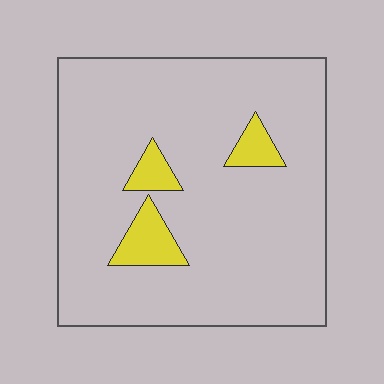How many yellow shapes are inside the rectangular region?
3.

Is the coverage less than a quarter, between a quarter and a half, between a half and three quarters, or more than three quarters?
Less than a quarter.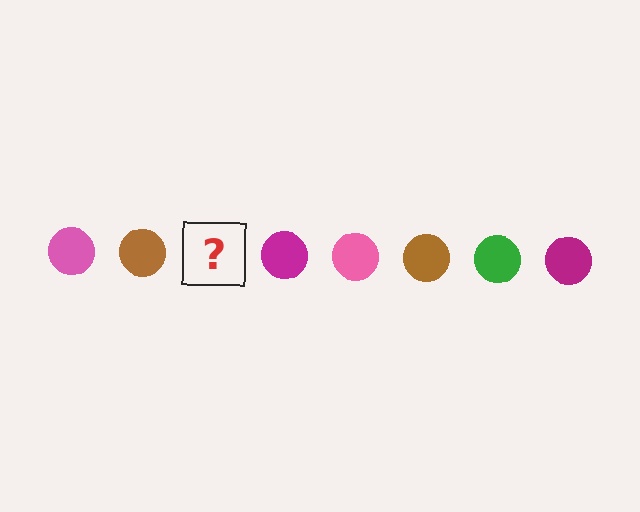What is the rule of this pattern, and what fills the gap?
The rule is that the pattern cycles through pink, brown, green, magenta circles. The gap should be filled with a green circle.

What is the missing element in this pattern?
The missing element is a green circle.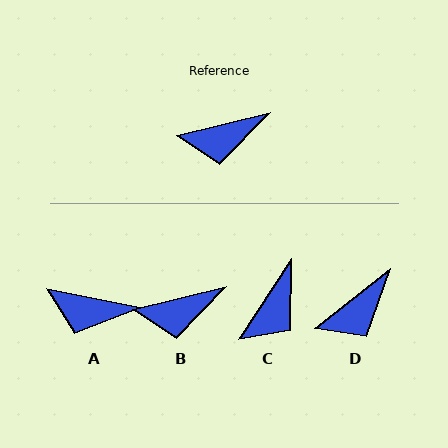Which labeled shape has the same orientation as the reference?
B.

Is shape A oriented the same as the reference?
No, it is off by about 24 degrees.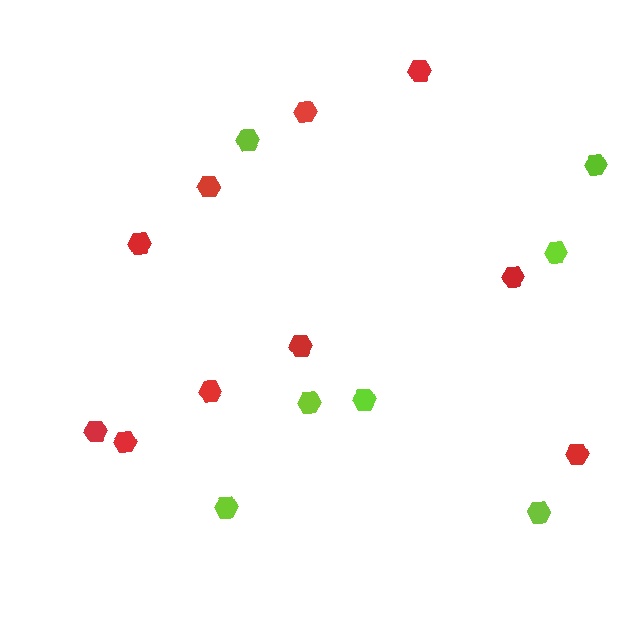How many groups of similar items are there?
There are 2 groups: one group of red hexagons (10) and one group of lime hexagons (7).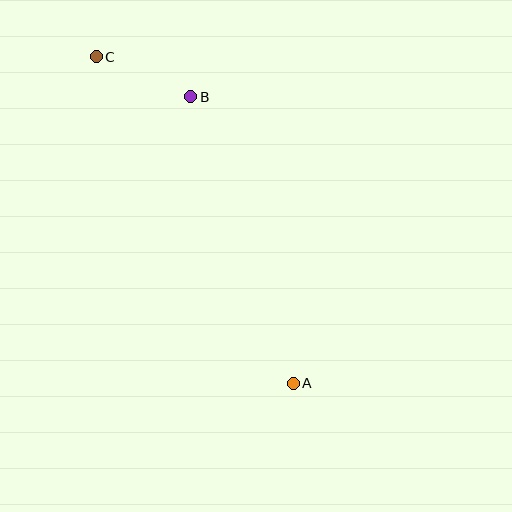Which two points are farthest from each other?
Points A and C are farthest from each other.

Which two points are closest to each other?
Points B and C are closest to each other.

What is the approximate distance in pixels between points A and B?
The distance between A and B is approximately 304 pixels.